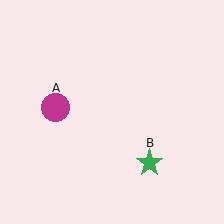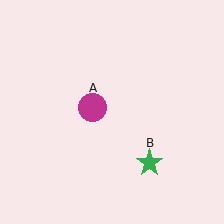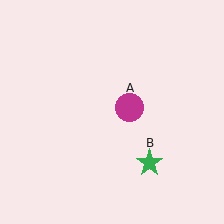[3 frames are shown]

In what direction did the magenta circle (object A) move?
The magenta circle (object A) moved right.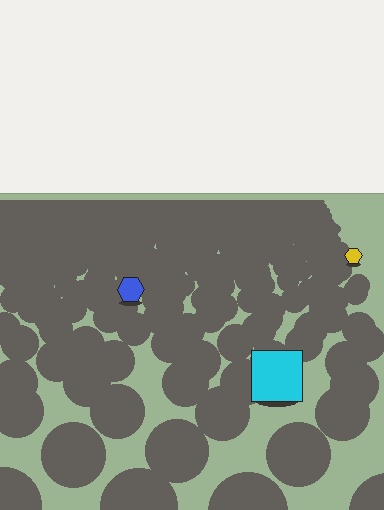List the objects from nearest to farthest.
From nearest to farthest: the cyan square, the blue hexagon, the yellow hexagon.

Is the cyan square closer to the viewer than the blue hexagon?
Yes. The cyan square is closer — you can tell from the texture gradient: the ground texture is coarser near it.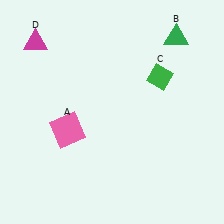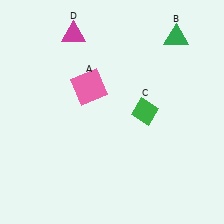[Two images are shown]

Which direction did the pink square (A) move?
The pink square (A) moved up.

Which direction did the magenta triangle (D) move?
The magenta triangle (D) moved right.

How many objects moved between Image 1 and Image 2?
3 objects moved between the two images.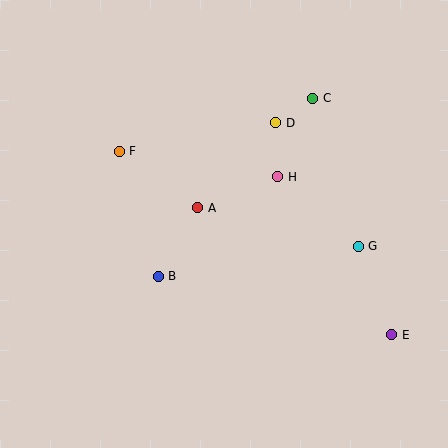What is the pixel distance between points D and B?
The distance between D and B is 193 pixels.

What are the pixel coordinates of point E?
Point E is at (392, 335).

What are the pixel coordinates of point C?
Point C is at (313, 98).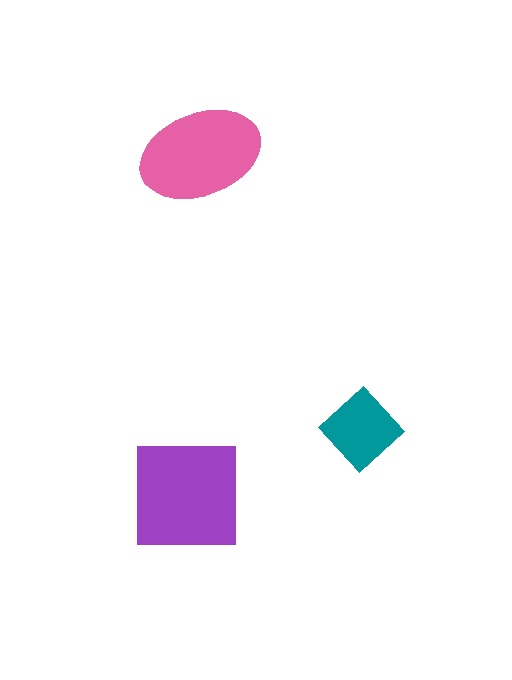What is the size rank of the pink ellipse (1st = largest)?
2nd.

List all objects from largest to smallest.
The purple square, the pink ellipse, the teal diamond.